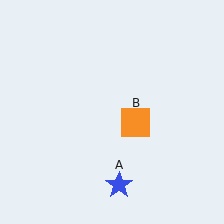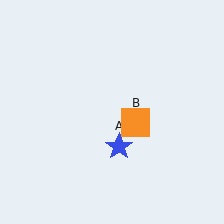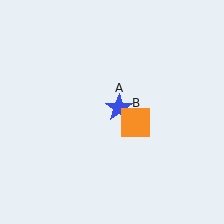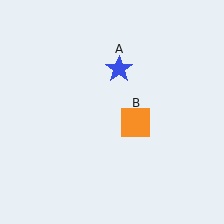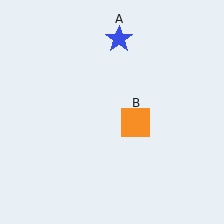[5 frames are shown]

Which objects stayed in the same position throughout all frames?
Orange square (object B) remained stationary.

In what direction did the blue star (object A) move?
The blue star (object A) moved up.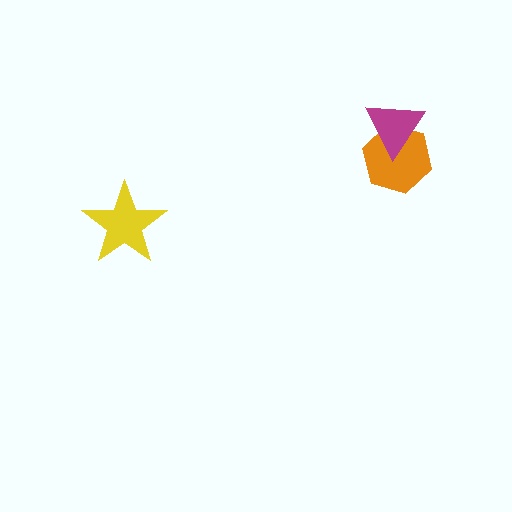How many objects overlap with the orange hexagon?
1 object overlaps with the orange hexagon.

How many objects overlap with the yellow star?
0 objects overlap with the yellow star.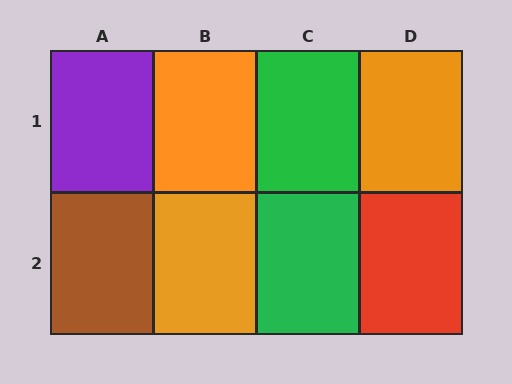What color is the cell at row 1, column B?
Orange.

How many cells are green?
2 cells are green.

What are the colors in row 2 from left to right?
Brown, orange, green, red.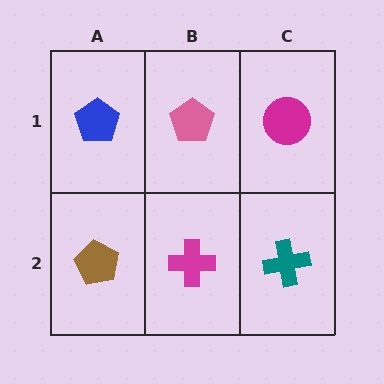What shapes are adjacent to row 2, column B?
A pink pentagon (row 1, column B), a brown pentagon (row 2, column A), a teal cross (row 2, column C).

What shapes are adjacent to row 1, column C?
A teal cross (row 2, column C), a pink pentagon (row 1, column B).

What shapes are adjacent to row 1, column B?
A magenta cross (row 2, column B), a blue pentagon (row 1, column A), a magenta circle (row 1, column C).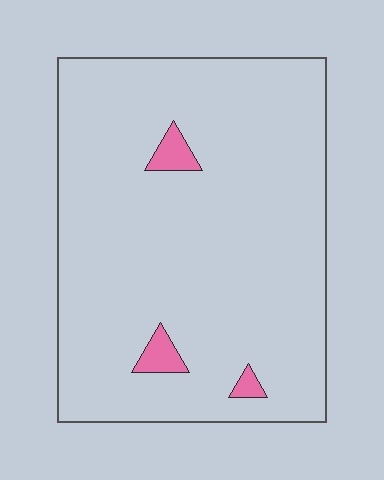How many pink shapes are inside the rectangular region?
3.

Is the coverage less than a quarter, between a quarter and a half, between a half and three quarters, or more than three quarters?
Less than a quarter.